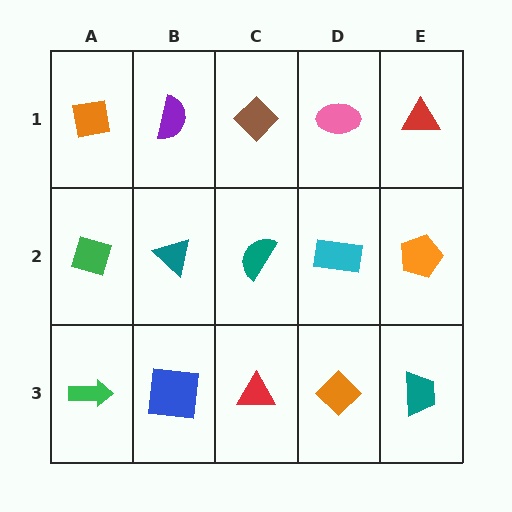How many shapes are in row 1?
5 shapes.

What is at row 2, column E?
An orange pentagon.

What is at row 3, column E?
A teal trapezoid.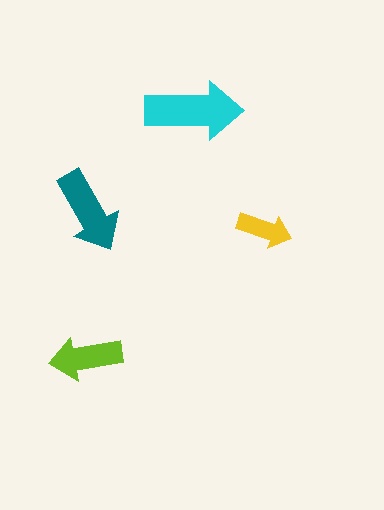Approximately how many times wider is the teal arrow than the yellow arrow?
About 1.5 times wider.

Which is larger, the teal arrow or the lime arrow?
The teal one.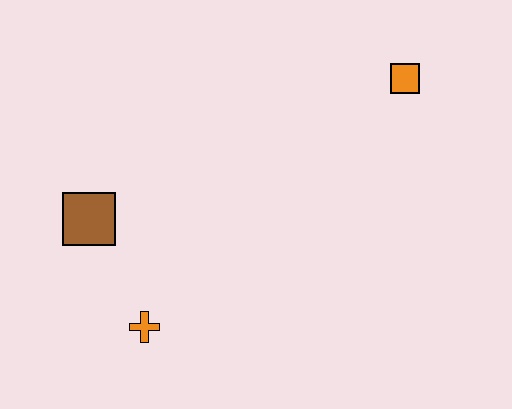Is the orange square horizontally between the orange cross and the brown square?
No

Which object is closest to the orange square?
The brown square is closest to the orange square.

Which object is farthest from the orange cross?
The orange square is farthest from the orange cross.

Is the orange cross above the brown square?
No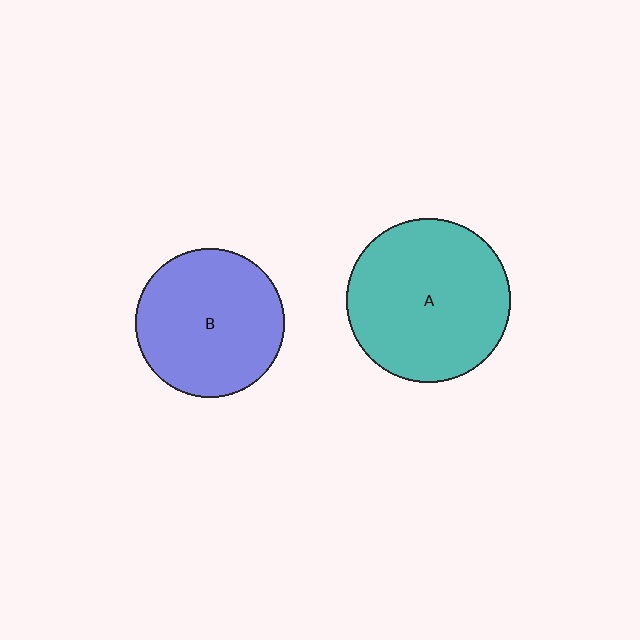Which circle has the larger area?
Circle A (teal).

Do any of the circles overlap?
No, none of the circles overlap.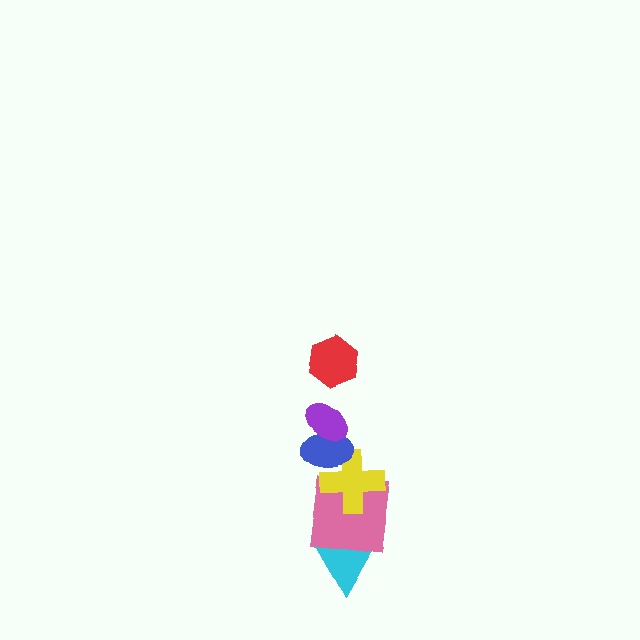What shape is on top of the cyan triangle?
The pink square is on top of the cyan triangle.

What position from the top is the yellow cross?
The yellow cross is 4th from the top.